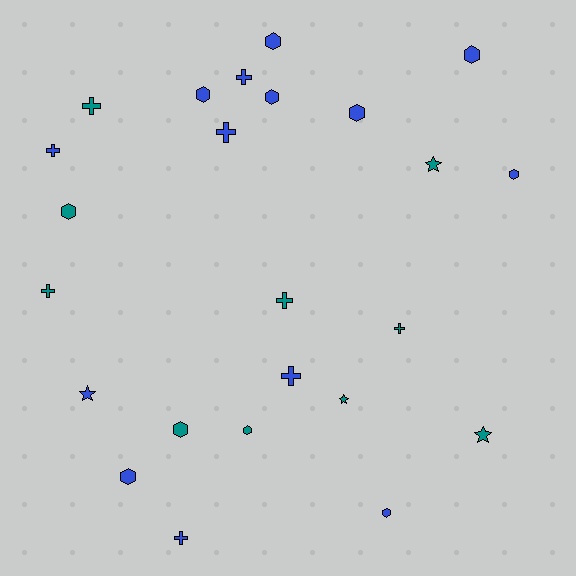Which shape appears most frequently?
Hexagon, with 11 objects.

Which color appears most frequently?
Blue, with 14 objects.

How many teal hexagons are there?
There are 3 teal hexagons.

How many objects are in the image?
There are 24 objects.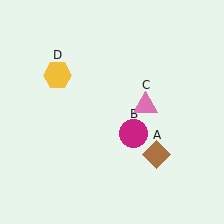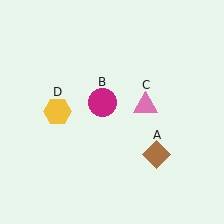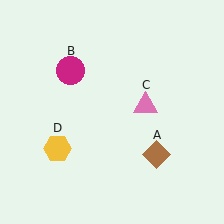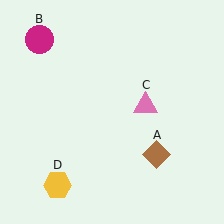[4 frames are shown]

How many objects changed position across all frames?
2 objects changed position: magenta circle (object B), yellow hexagon (object D).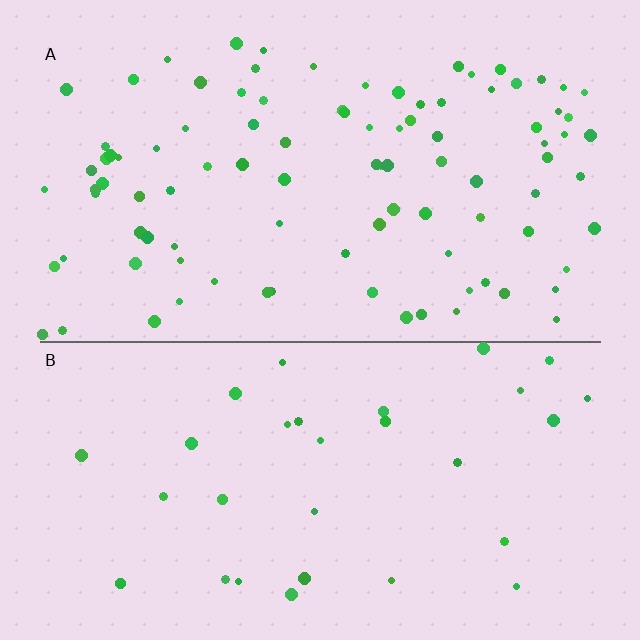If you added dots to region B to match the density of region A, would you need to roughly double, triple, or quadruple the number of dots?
Approximately triple.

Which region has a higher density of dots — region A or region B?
A (the top).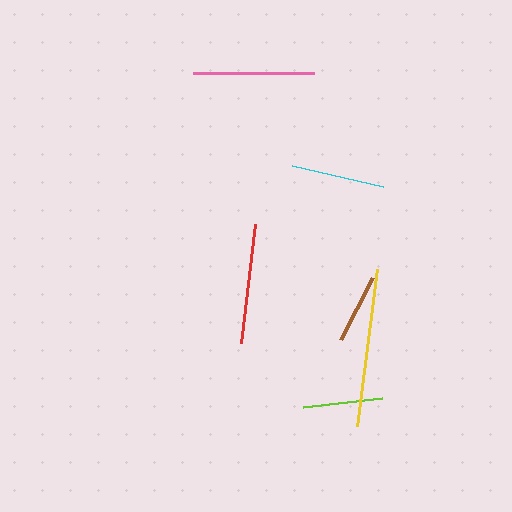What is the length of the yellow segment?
The yellow segment is approximately 157 pixels long.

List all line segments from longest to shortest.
From longest to shortest: yellow, pink, red, cyan, lime, brown.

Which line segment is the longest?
The yellow line is the longest at approximately 157 pixels.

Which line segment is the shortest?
The brown line is the shortest at approximately 71 pixels.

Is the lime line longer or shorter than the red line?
The red line is longer than the lime line.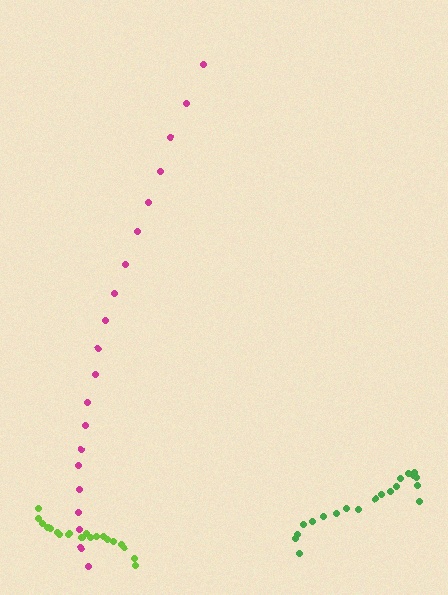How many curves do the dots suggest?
There are 3 distinct paths.